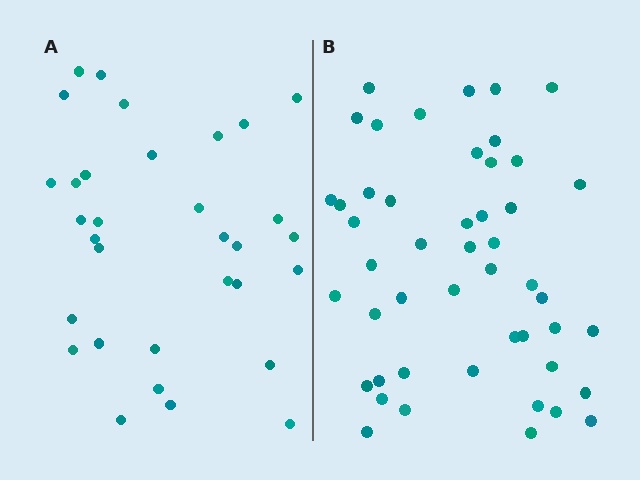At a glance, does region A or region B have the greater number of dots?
Region B (the right region) has more dots.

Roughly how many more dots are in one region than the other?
Region B has approximately 15 more dots than region A.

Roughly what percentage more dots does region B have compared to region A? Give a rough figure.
About 50% more.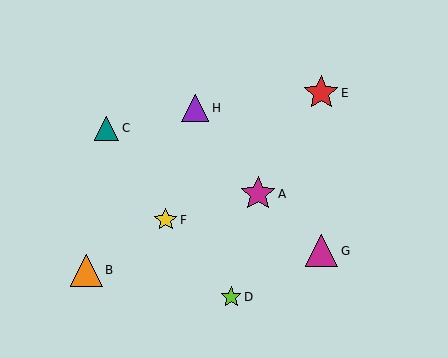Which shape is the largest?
The magenta star (labeled A) is the largest.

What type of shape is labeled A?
Shape A is a magenta star.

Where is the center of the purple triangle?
The center of the purple triangle is at (195, 108).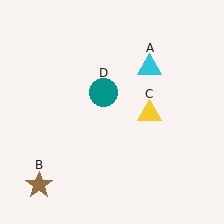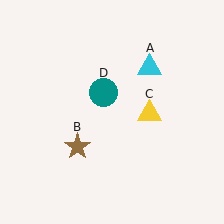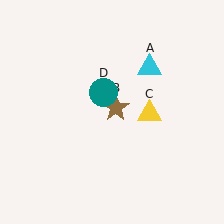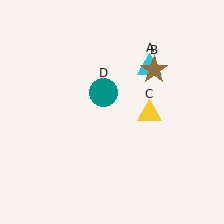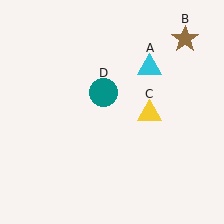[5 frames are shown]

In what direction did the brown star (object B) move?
The brown star (object B) moved up and to the right.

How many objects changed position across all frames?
1 object changed position: brown star (object B).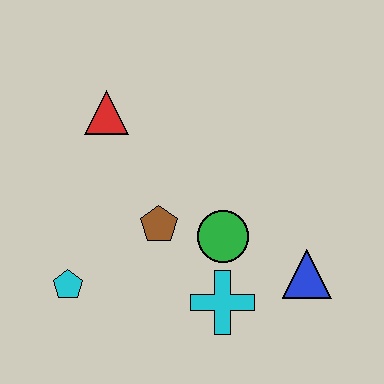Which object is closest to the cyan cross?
The green circle is closest to the cyan cross.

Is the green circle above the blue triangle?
Yes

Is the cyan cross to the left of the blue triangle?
Yes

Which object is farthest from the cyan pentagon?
The blue triangle is farthest from the cyan pentagon.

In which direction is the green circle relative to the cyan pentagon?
The green circle is to the right of the cyan pentagon.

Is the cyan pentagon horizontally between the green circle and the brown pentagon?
No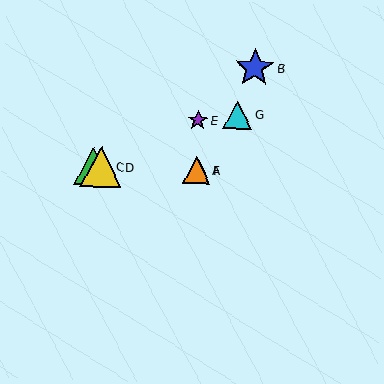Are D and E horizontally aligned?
No, D is at y≈167 and E is at y≈120.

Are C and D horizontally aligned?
Yes, both are at y≈166.